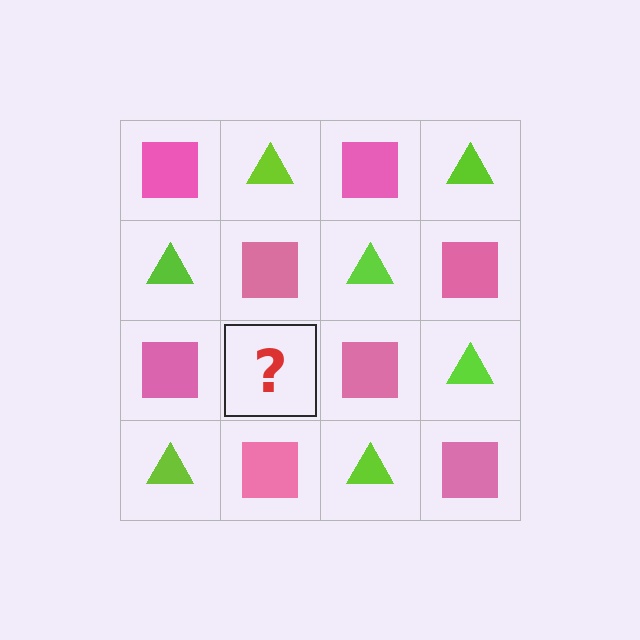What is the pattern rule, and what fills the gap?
The rule is that it alternates pink square and lime triangle in a checkerboard pattern. The gap should be filled with a lime triangle.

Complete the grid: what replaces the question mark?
The question mark should be replaced with a lime triangle.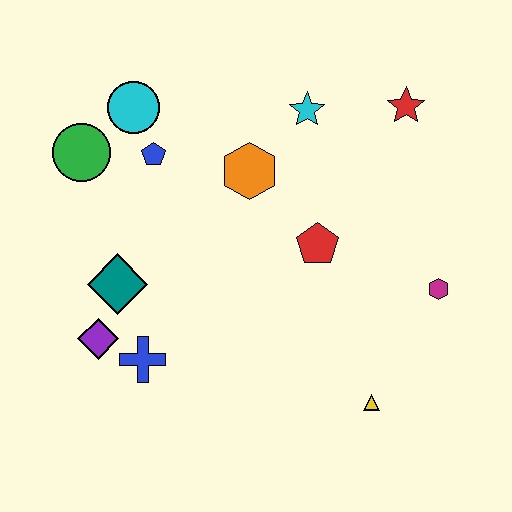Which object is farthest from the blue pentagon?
The yellow triangle is farthest from the blue pentagon.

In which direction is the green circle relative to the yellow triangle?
The green circle is to the left of the yellow triangle.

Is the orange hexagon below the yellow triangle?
No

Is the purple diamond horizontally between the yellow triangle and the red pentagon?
No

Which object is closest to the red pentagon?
The orange hexagon is closest to the red pentagon.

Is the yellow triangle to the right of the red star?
No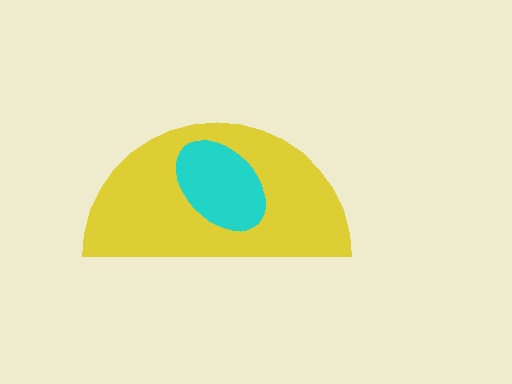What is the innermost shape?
The cyan ellipse.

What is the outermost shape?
The yellow semicircle.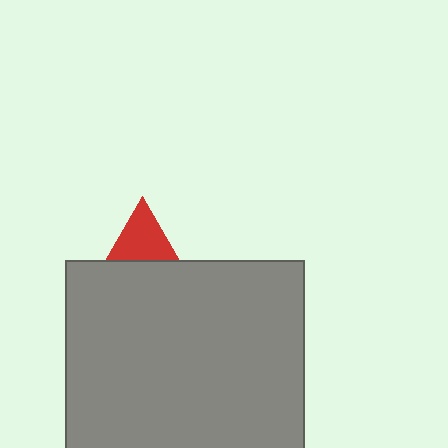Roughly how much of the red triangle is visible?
A small part of it is visible (roughly 36%).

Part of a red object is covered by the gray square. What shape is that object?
It is a triangle.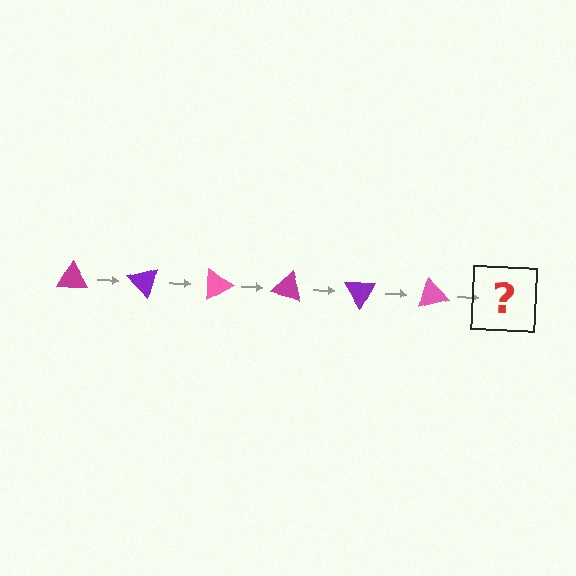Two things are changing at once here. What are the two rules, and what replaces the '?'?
The two rules are that it rotates 45 degrees each step and the color cycles through magenta, purple, and pink. The '?' should be a magenta triangle, rotated 270 degrees from the start.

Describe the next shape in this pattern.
It should be a magenta triangle, rotated 270 degrees from the start.